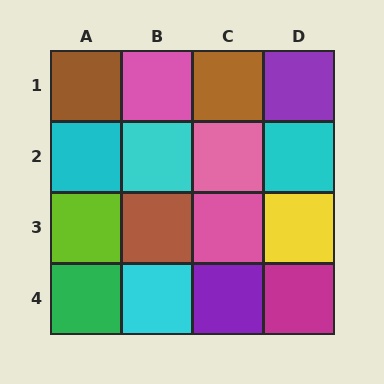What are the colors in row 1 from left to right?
Brown, pink, brown, purple.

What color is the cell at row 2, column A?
Cyan.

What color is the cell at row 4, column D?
Magenta.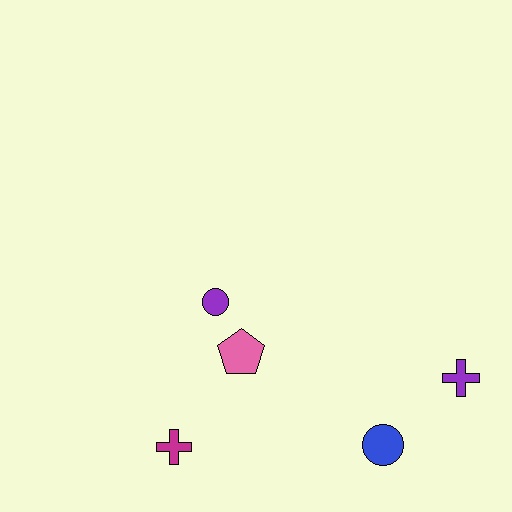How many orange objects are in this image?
There are no orange objects.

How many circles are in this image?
There are 2 circles.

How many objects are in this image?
There are 5 objects.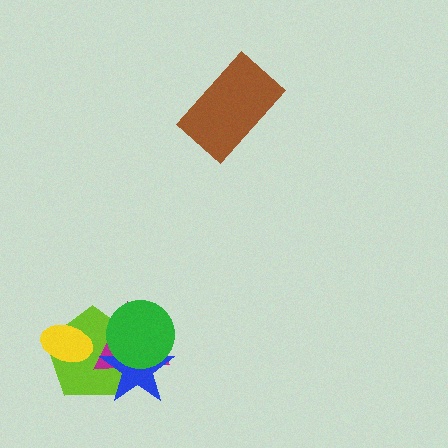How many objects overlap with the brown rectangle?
0 objects overlap with the brown rectangle.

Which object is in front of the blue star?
The green circle is in front of the blue star.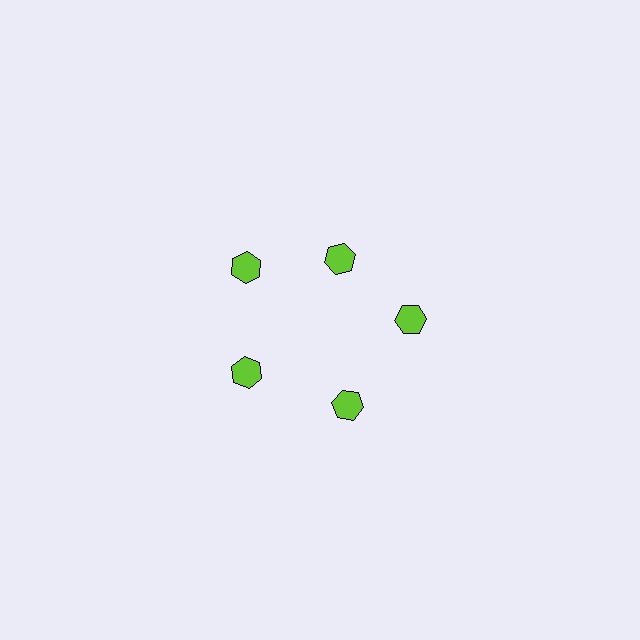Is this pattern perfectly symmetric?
No. The 5 lime hexagons are arranged in a ring, but one element near the 1 o'clock position is pulled inward toward the center, breaking the 5-fold rotational symmetry.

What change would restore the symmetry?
The symmetry would be restored by moving it outward, back onto the ring so that all 5 hexagons sit at equal angles and equal distance from the center.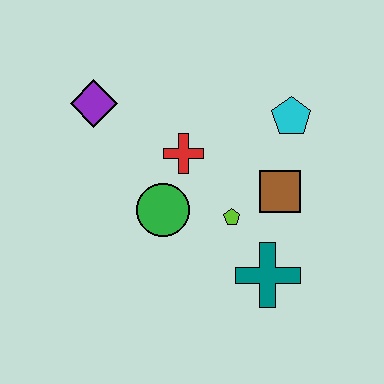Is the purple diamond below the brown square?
No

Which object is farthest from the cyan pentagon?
The purple diamond is farthest from the cyan pentagon.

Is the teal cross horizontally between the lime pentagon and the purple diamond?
No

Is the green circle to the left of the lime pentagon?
Yes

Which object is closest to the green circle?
The red cross is closest to the green circle.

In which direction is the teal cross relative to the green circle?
The teal cross is to the right of the green circle.